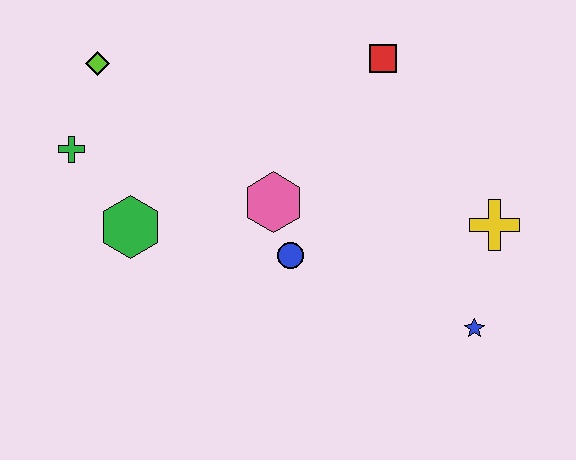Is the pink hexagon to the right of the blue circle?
No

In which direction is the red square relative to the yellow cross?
The red square is above the yellow cross.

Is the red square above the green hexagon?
Yes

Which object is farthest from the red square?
The green cross is farthest from the red square.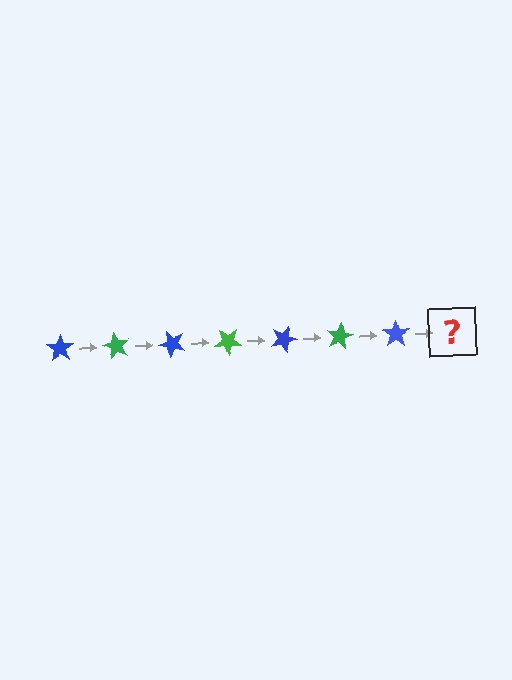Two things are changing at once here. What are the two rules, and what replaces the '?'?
The two rules are that it rotates 60 degrees each step and the color cycles through blue and green. The '?' should be a green star, rotated 420 degrees from the start.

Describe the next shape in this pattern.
It should be a green star, rotated 420 degrees from the start.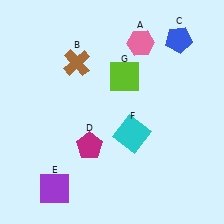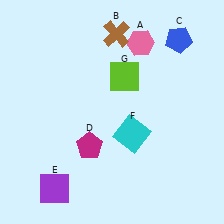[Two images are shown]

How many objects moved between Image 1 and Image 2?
1 object moved between the two images.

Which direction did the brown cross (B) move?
The brown cross (B) moved right.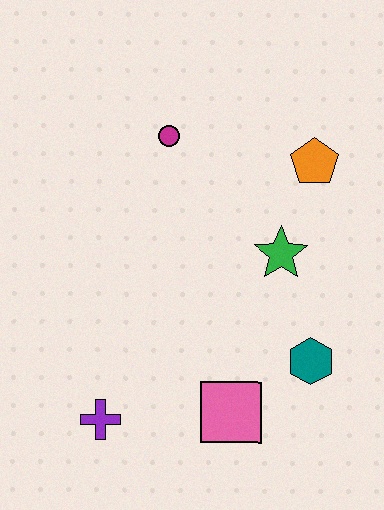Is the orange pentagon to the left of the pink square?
No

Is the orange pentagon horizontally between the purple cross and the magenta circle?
No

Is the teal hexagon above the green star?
No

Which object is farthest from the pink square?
The magenta circle is farthest from the pink square.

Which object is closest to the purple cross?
The pink square is closest to the purple cross.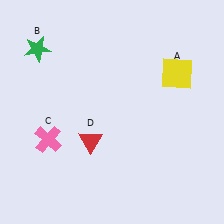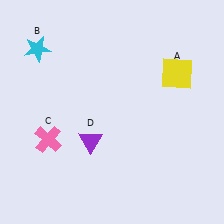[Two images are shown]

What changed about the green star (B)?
In Image 1, B is green. In Image 2, it changed to cyan.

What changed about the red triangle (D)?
In Image 1, D is red. In Image 2, it changed to purple.